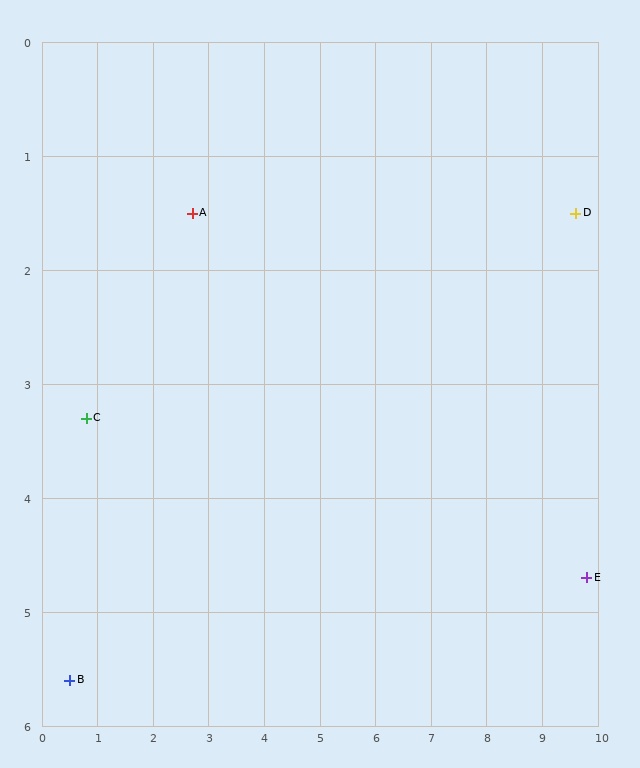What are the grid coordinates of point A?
Point A is at approximately (2.7, 1.5).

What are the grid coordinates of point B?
Point B is at approximately (0.5, 5.6).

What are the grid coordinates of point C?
Point C is at approximately (0.8, 3.3).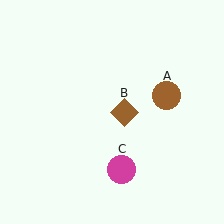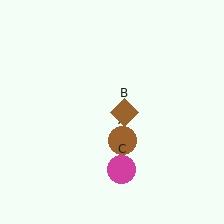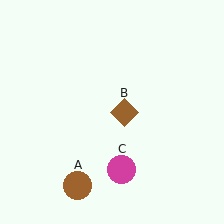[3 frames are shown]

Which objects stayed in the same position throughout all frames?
Brown diamond (object B) and magenta circle (object C) remained stationary.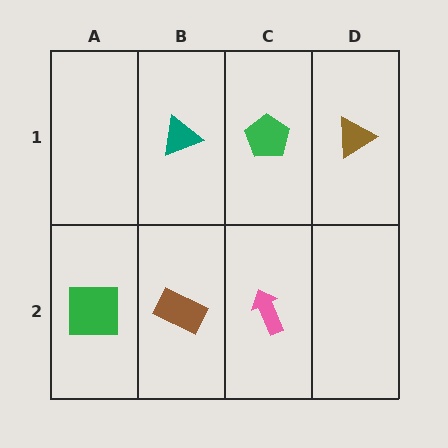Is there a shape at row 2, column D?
No, that cell is empty.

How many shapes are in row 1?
3 shapes.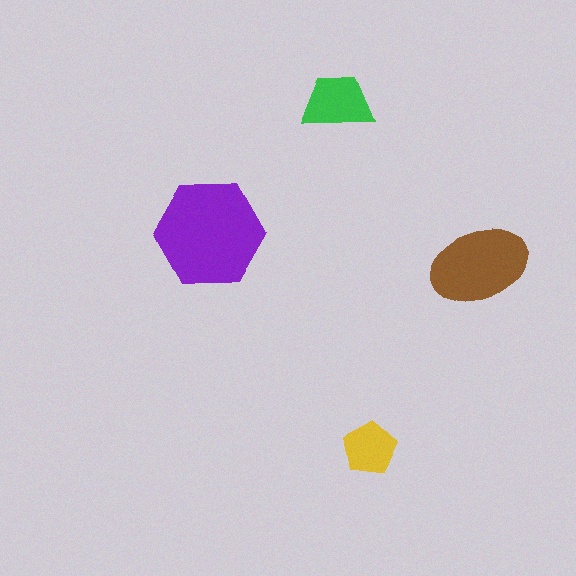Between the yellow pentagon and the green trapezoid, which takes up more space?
The green trapezoid.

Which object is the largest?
The purple hexagon.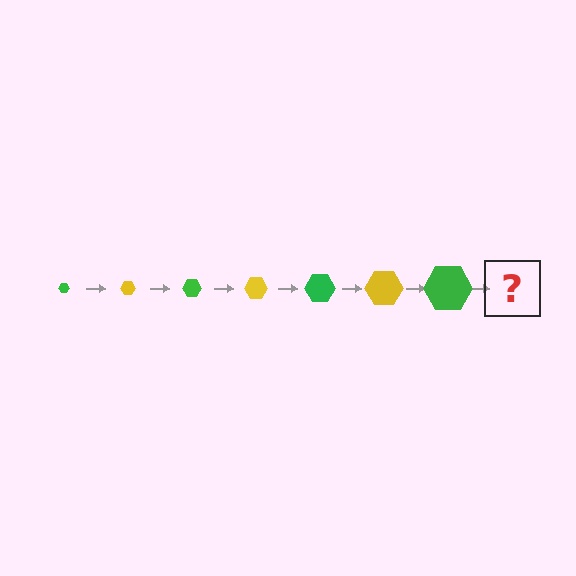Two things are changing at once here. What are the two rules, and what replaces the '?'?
The two rules are that the hexagon grows larger each step and the color cycles through green and yellow. The '?' should be a yellow hexagon, larger than the previous one.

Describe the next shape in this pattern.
It should be a yellow hexagon, larger than the previous one.